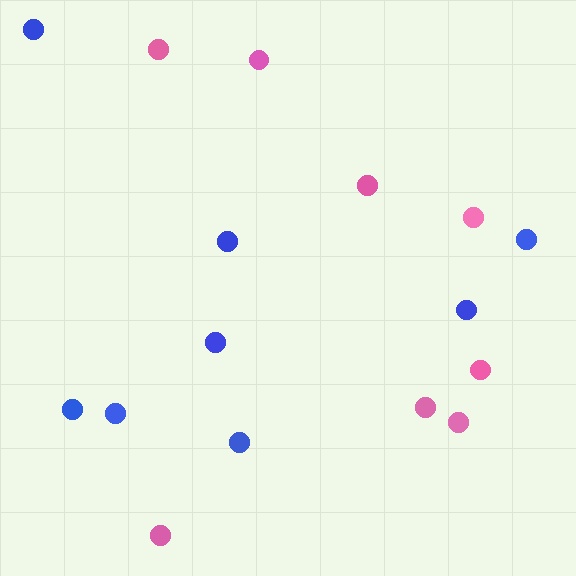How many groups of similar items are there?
There are 2 groups: one group of pink circles (8) and one group of blue circles (8).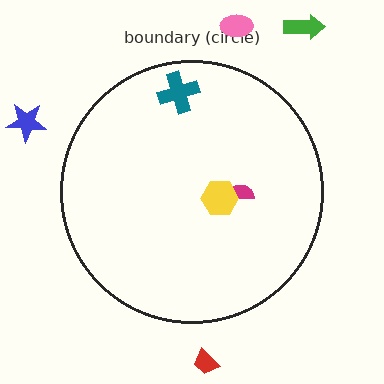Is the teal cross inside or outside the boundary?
Inside.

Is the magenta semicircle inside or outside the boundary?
Inside.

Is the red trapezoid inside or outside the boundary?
Outside.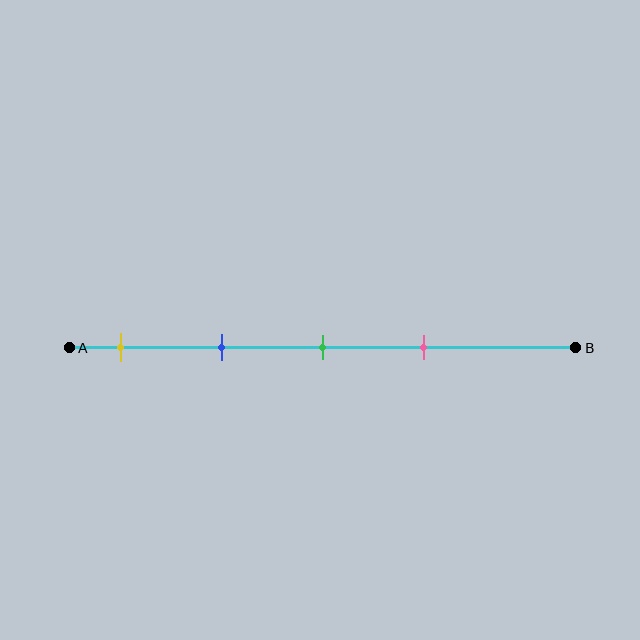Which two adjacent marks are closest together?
The green and pink marks are the closest adjacent pair.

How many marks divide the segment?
There are 4 marks dividing the segment.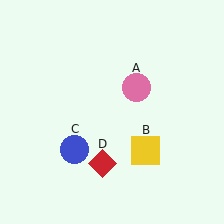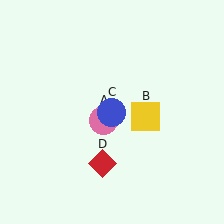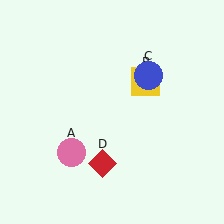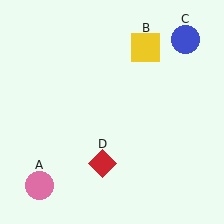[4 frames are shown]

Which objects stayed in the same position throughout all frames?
Red diamond (object D) remained stationary.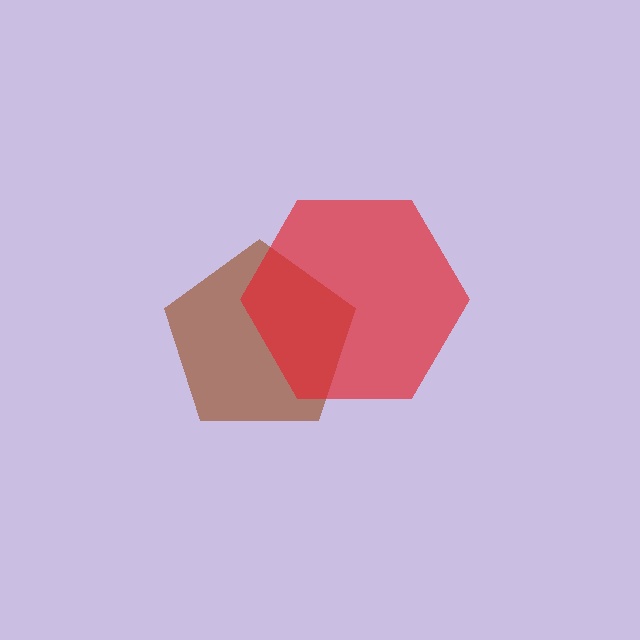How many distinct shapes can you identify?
There are 2 distinct shapes: a brown pentagon, a red hexagon.